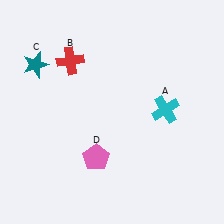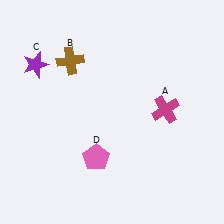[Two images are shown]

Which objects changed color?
A changed from cyan to magenta. B changed from red to brown. C changed from teal to purple.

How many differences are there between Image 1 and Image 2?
There are 3 differences between the two images.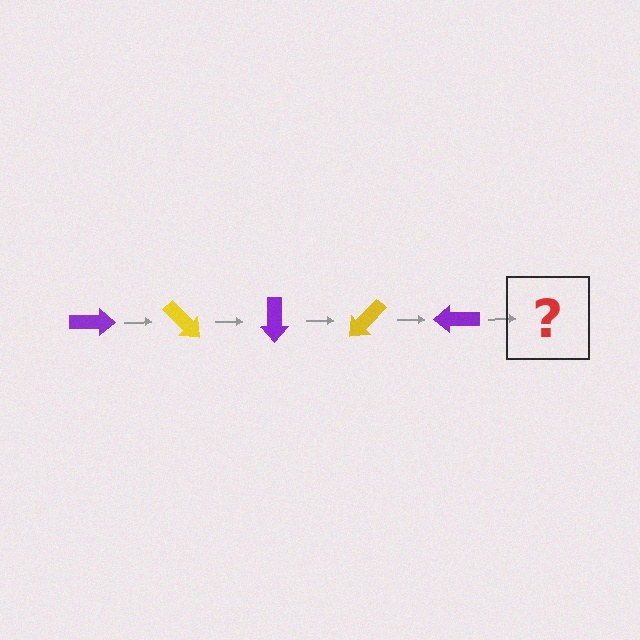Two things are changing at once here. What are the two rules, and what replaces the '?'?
The two rules are that it rotates 45 degrees each step and the color cycles through purple and yellow. The '?' should be a yellow arrow, rotated 225 degrees from the start.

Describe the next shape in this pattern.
It should be a yellow arrow, rotated 225 degrees from the start.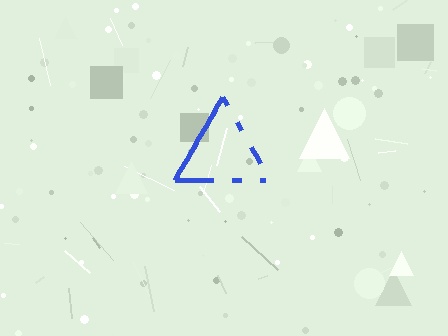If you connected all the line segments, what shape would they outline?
They would outline a triangle.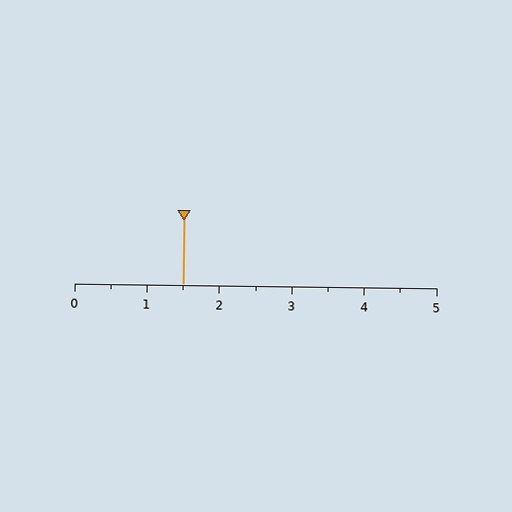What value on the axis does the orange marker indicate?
The marker indicates approximately 1.5.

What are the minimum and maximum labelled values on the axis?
The axis runs from 0 to 5.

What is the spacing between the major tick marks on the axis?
The major ticks are spaced 1 apart.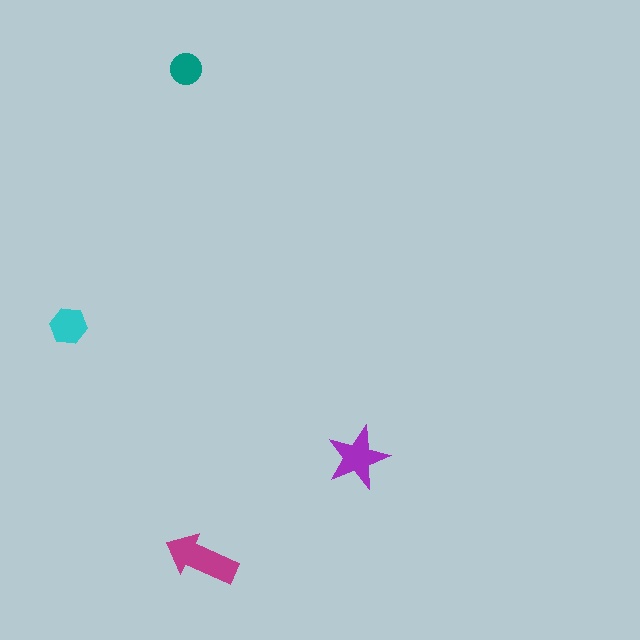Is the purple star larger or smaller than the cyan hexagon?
Larger.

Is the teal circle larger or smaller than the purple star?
Smaller.